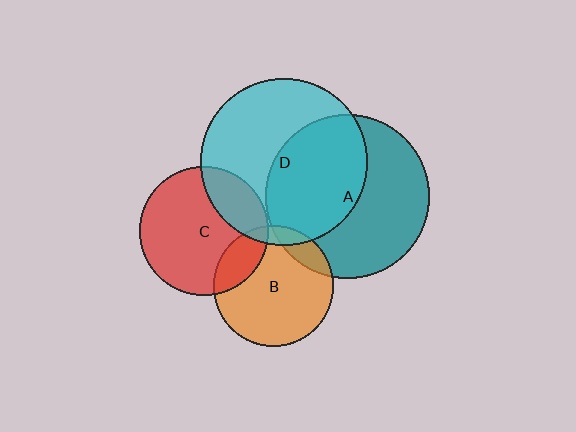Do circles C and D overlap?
Yes.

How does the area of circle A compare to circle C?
Approximately 1.6 times.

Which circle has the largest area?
Circle D (cyan).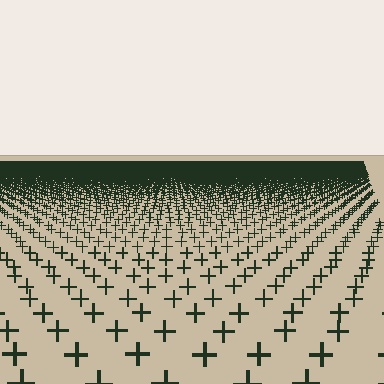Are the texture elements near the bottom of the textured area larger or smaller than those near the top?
Larger. Near the bottom, elements are closer to the viewer and appear at a bigger on-screen size.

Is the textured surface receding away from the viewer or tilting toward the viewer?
The surface is receding away from the viewer. Texture elements get smaller and denser toward the top.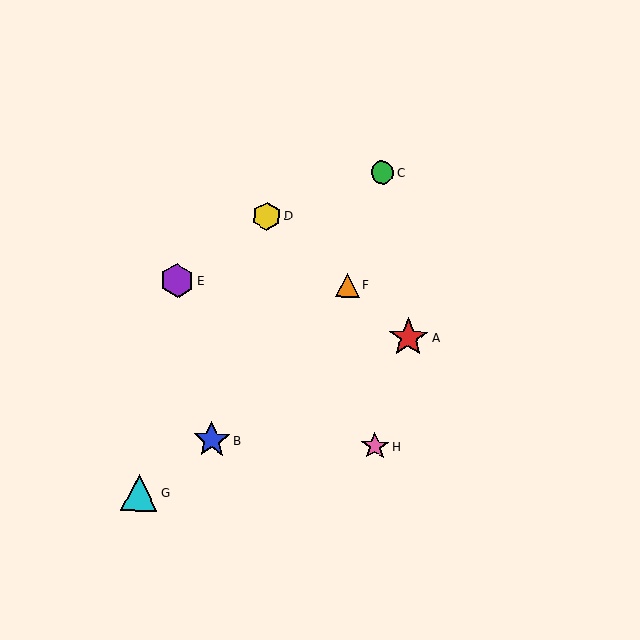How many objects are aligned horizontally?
2 objects (E, F) are aligned horizontally.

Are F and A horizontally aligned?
No, F is at y≈285 and A is at y≈337.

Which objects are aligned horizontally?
Objects E, F are aligned horizontally.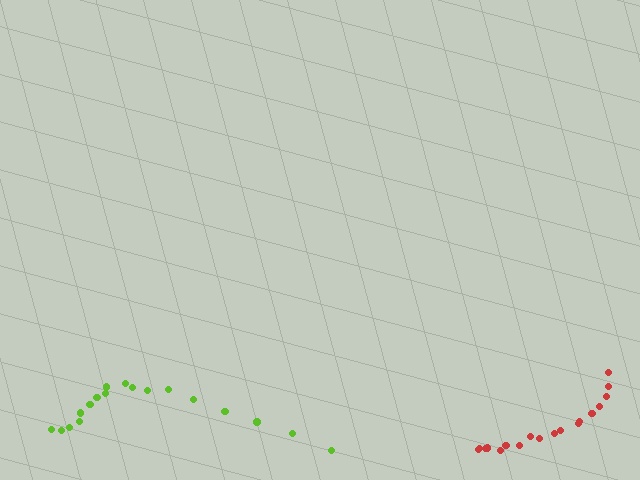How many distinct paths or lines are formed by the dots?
There are 2 distinct paths.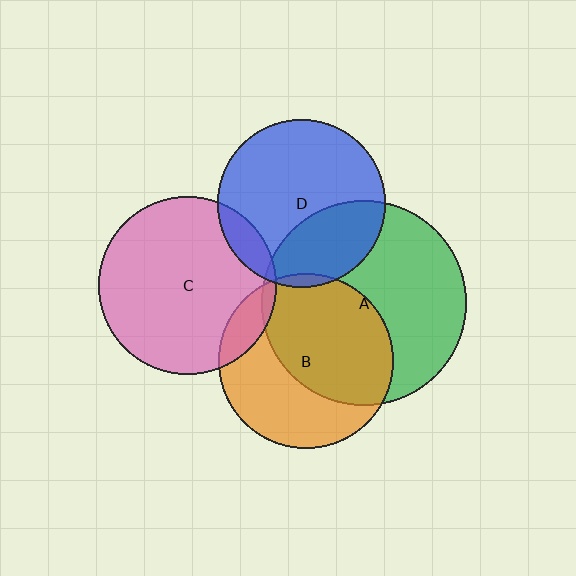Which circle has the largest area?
Circle A (green).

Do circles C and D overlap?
Yes.